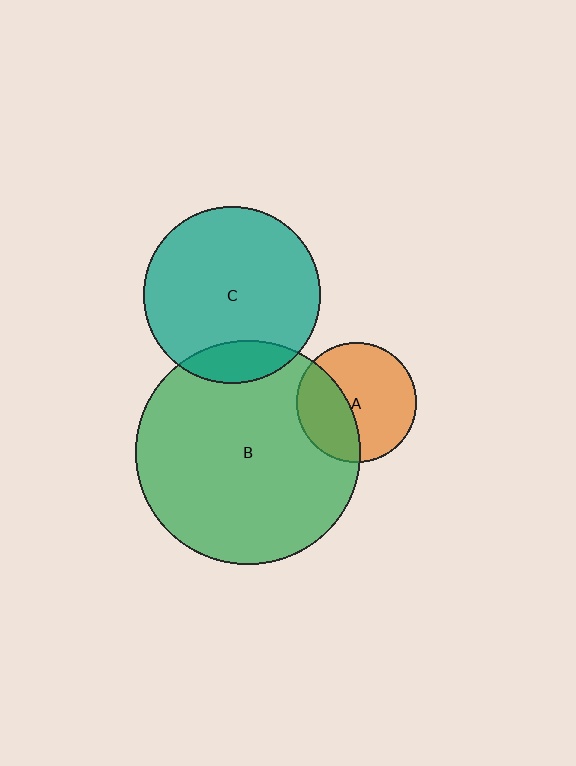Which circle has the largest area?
Circle B (green).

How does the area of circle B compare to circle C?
Approximately 1.6 times.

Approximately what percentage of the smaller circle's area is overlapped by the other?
Approximately 40%.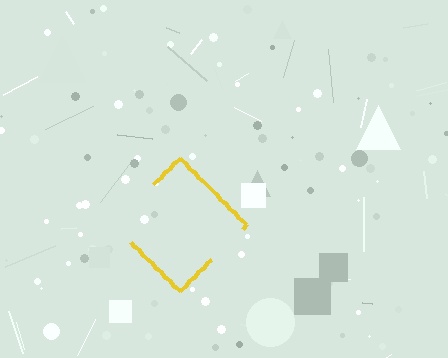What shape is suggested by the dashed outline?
The dashed outline suggests a diamond.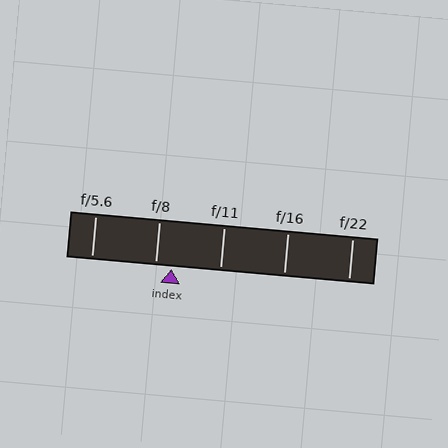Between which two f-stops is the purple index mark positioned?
The index mark is between f/8 and f/11.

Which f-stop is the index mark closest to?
The index mark is closest to f/8.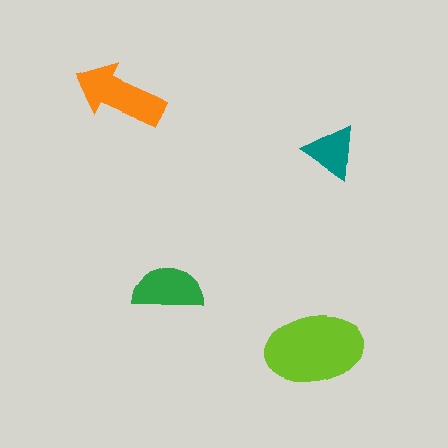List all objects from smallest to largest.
The teal triangle, the green semicircle, the orange arrow, the lime ellipse.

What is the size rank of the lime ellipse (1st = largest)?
1st.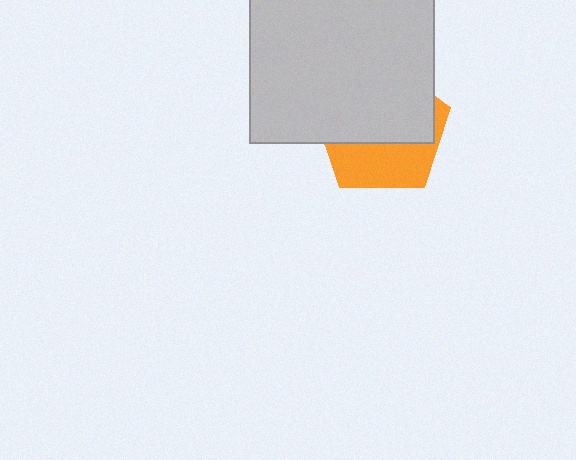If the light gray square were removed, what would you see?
You would see the complete orange pentagon.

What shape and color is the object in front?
The object in front is a light gray square.